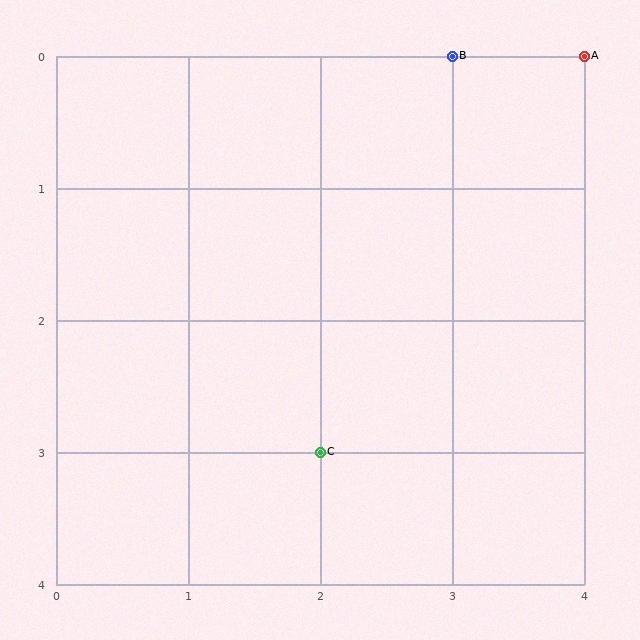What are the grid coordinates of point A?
Point A is at grid coordinates (4, 0).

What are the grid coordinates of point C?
Point C is at grid coordinates (2, 3).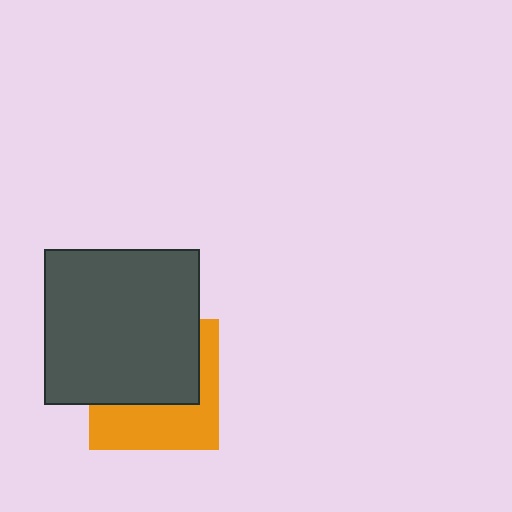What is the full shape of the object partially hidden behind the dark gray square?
The partially hidden object is an orange square.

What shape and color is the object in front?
The object in front is a dark gray square.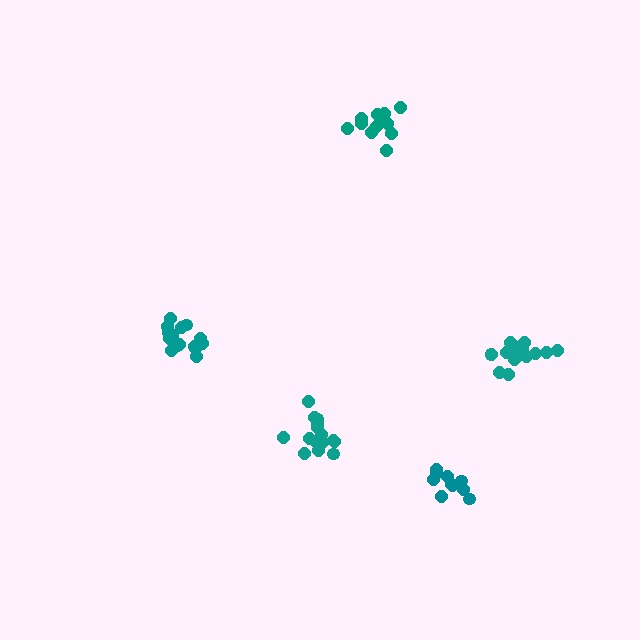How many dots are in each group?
Group 1: 15 dots, Group 2: 12 dots, Group 3: 15 dots, Group 4: 16 dots, Group 5: 10 dots (68 total).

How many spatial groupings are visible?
There are 5 spatial groupings.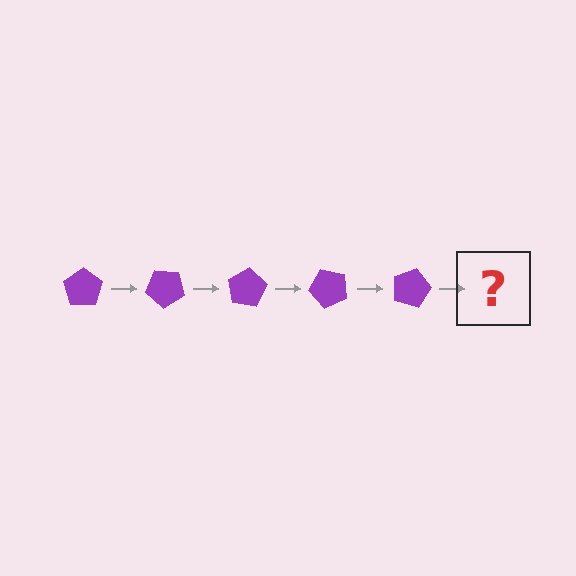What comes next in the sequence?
The next element should be a purple pentagon rotated 200 degrees.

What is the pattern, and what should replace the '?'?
The pattern is that the pentagon rotates 40 degrees each step. The '?' should be a purple pentagon rotated 200 degrees.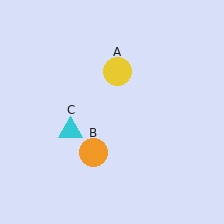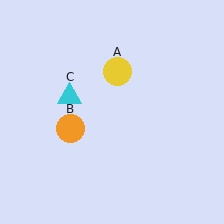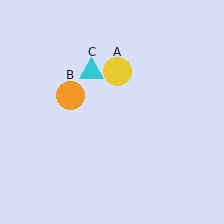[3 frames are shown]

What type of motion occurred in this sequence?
The orange circle (object B), cyan triangle (object C) rotated clockwise around the center of the scene.